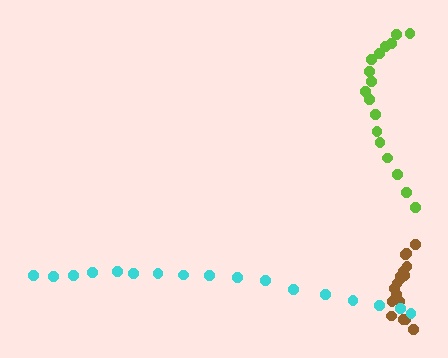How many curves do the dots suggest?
There are 3 distinct paths.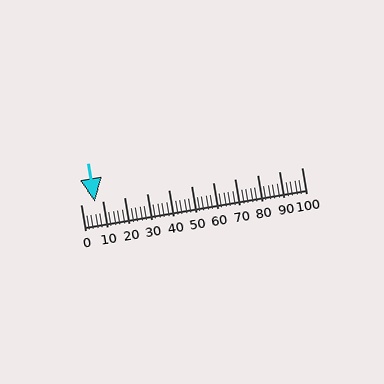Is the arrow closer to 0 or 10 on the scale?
The arrow is closer to 10.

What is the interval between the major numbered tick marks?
The major tick marks are spaced 10 units apart.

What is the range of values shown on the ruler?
The ruler shows values from 0 to 100.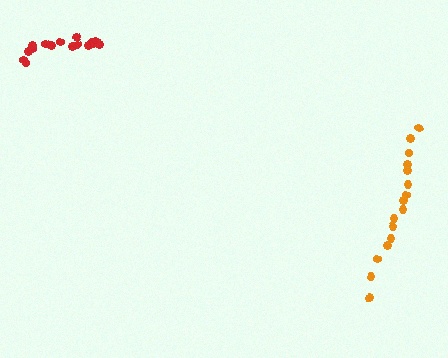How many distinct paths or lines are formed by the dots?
There are 2 distinct paths.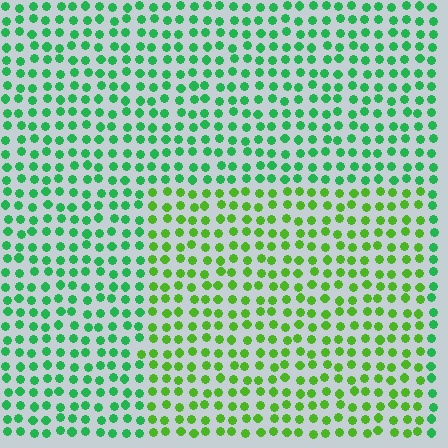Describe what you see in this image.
The image is filled with small green elements in a uniform arrangement. A rectangle-shaped region is visible where the elements are tinted to a slightly different hue, forming a subtle color boundary.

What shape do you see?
I see a rectangle.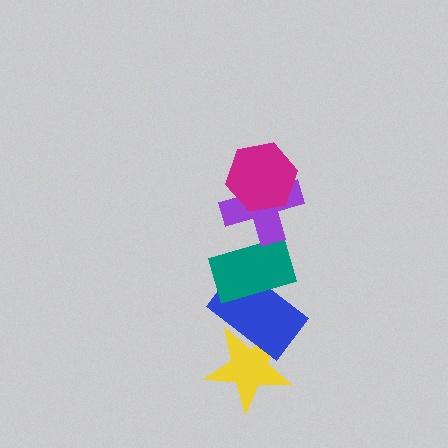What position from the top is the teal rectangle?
The teal rectangle is 3rd from the top.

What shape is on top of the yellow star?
The blue rectangle is on top of the yellow star.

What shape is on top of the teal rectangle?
The purple cross is on top of the teal rectangle.